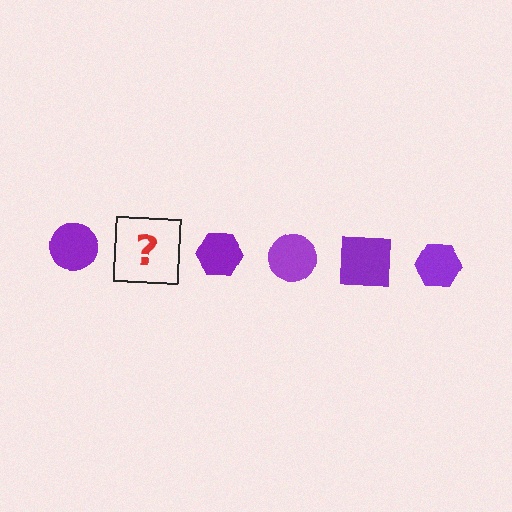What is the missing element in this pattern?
The missing element is a purple square.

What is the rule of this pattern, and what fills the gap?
The rule is that the pattern cycles through circle, square, hexagon shapes in purple. The gap should be filled with a purple square.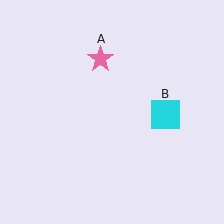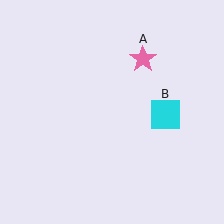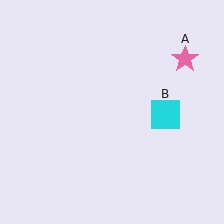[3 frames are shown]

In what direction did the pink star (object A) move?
The pink star (object A) moved right.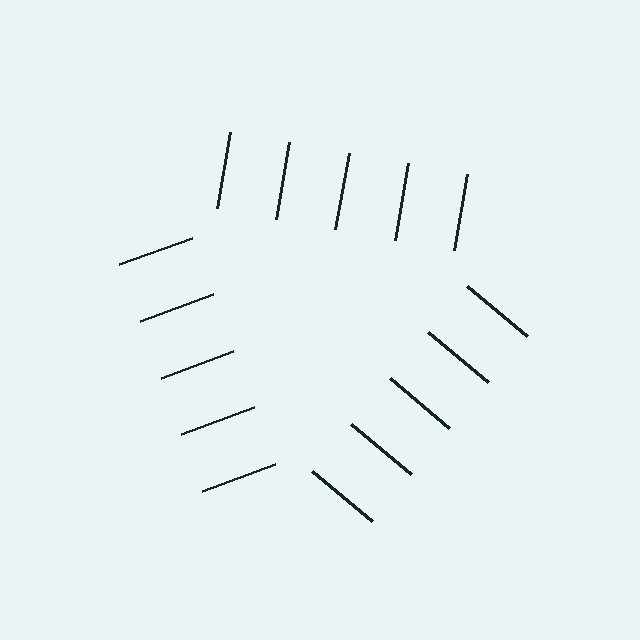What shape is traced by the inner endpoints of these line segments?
An illusory triangle — the line segments terminate on its edges but no continuous stroke is drawn.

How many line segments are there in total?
15 — 5 along each of the 3 edges.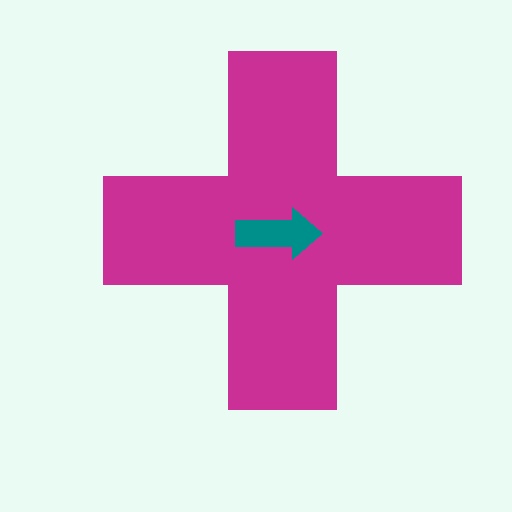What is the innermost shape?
The teal arrow.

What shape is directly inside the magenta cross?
The teal arrow.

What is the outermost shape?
The magenta cross.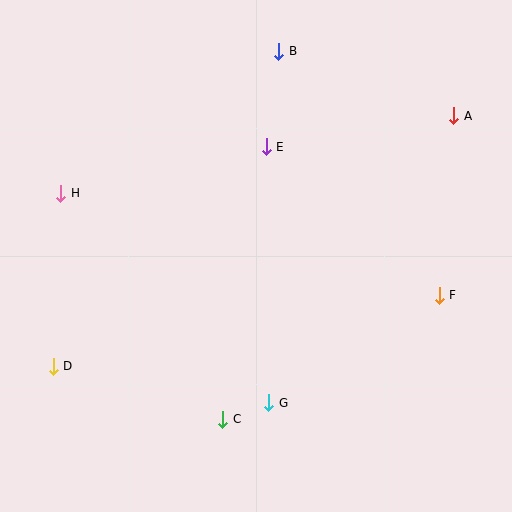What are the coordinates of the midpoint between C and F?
The midpoint between C and F is at (331, 357).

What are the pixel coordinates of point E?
Point E is at (266, 147).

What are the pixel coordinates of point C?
Point C is at (223, 419).